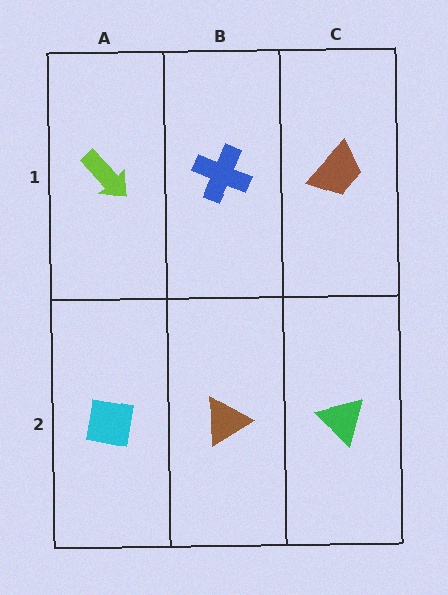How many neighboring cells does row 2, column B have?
3.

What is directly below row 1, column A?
A cyan square.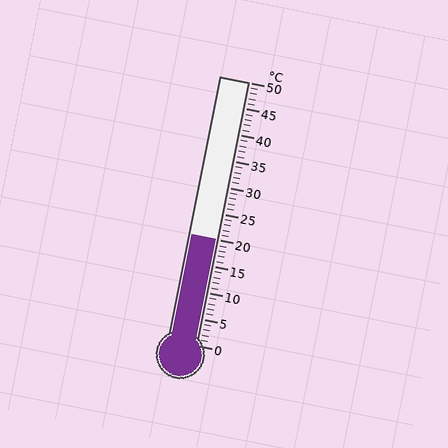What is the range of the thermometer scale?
The thermometer scale ranges from 0°C to 50°C.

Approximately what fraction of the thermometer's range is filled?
The thermometer is filled to approximately 40% of its range.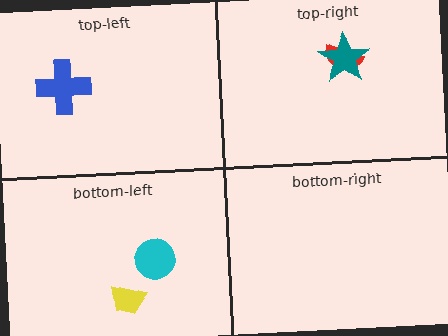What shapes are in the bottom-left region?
The cyan circle, the yellow trapezoid.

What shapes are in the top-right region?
The red semicircle, the teal star.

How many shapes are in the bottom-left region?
2.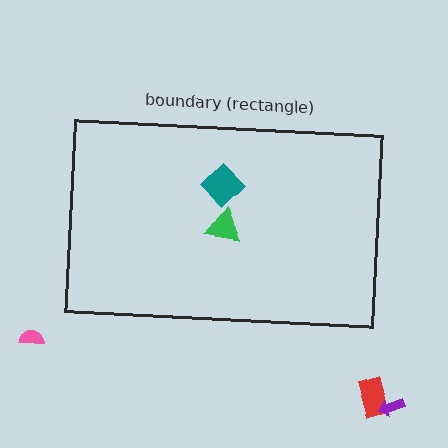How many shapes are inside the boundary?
2 inside, 3 outside.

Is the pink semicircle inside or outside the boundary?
Outside.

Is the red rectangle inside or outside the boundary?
Outside.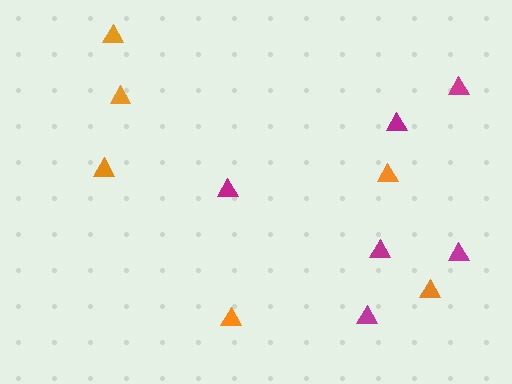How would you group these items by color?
There are 2 groups: one group of magenta triangles (6) and one group of orange triangles (6).